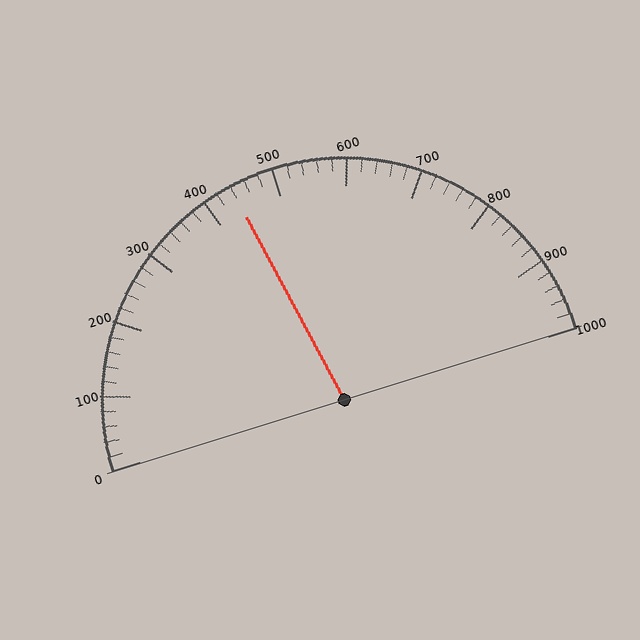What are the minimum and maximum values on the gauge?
The gauge ranges from 0 to 1000.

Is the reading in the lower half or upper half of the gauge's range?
The reading is in the lower half of the range (0 to 1000).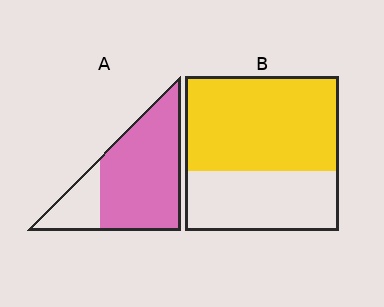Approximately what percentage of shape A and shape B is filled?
A is approximately 80% and B is approximately 60%.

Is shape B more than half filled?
Yes.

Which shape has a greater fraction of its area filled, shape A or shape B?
Shape A.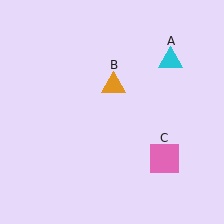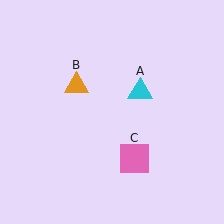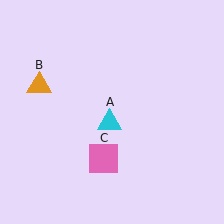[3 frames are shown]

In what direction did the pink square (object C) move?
The pink square (object C) moved left.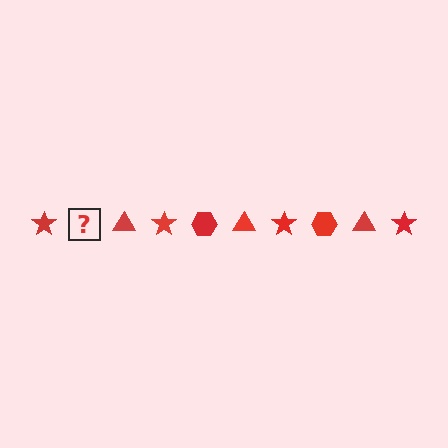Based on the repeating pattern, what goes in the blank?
The blank should be a red hexagon.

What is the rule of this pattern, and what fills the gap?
The rule is that the pattern cycles through star, hexagon, triangle shapes in red. The gap should be filled with a red hexagon.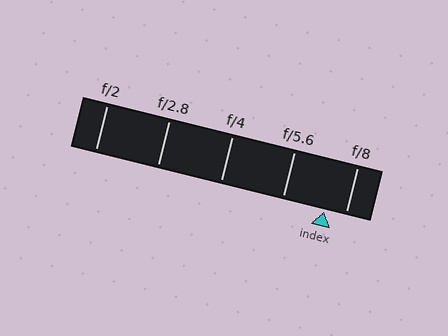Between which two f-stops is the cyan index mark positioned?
The index mark is between f/5.6 and f/8.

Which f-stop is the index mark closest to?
The index mark is closest to f/8.